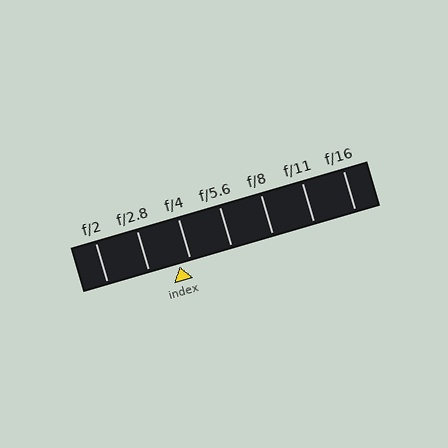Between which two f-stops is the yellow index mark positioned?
The index mark is between f/2.8 and f/4.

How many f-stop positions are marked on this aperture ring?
There are 7 f-stop positions marked.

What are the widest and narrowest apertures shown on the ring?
The widest aperture shown is f/2 and the narrowest is f/16.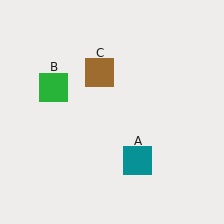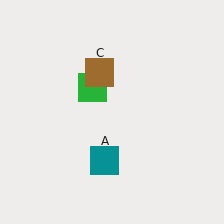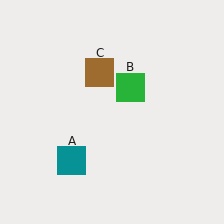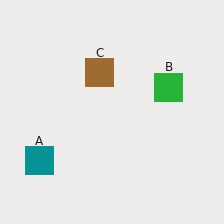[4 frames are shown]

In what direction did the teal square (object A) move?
The teal square (object A) moved left.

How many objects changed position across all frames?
2 objects changed position: teal square (object A), green square (object B).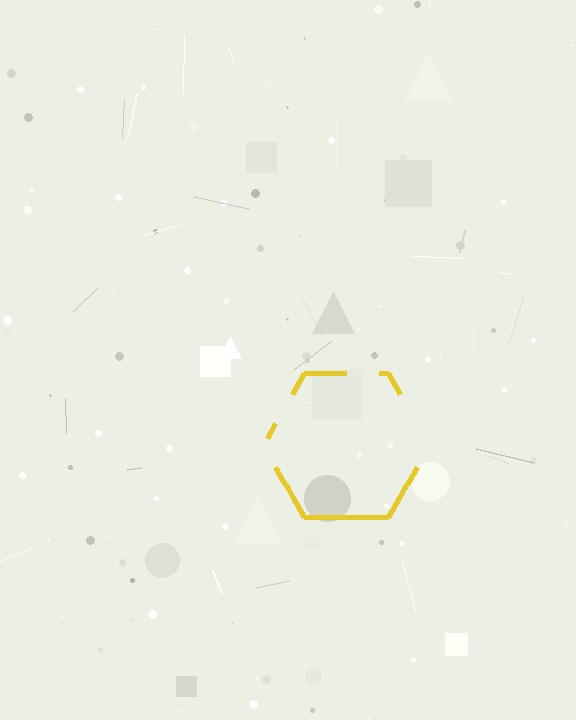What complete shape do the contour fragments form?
The contour fragments form a hexagon.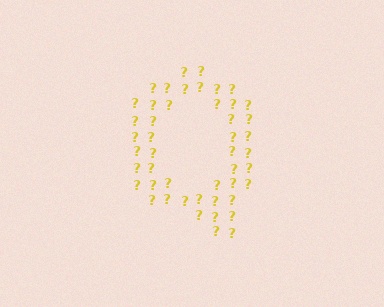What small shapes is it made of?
It is made of small question marks.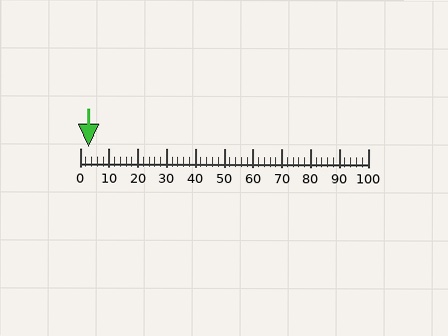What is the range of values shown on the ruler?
The ruler shows values from 0 to 100.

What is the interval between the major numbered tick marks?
The major tick marks are spaced 10 units apart.